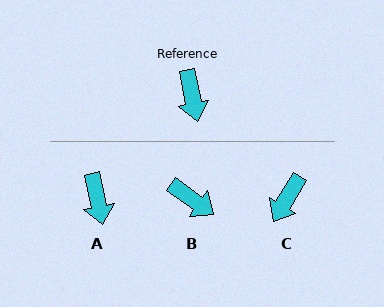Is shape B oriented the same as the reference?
No, it is off by about 43 degrees.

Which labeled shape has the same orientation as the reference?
A.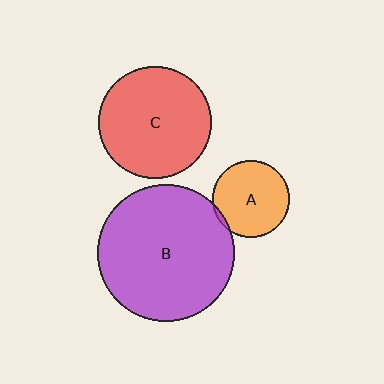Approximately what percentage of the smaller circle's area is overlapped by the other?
Approximately 5%.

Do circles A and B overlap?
Yes.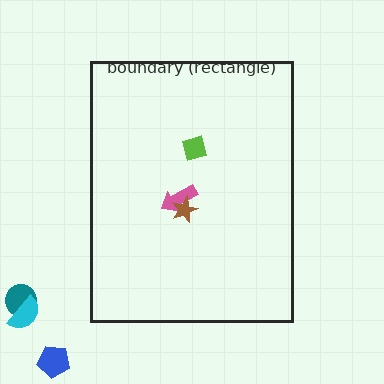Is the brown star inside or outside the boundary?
Inside.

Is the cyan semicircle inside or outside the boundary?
Outside.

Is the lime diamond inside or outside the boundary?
Inside.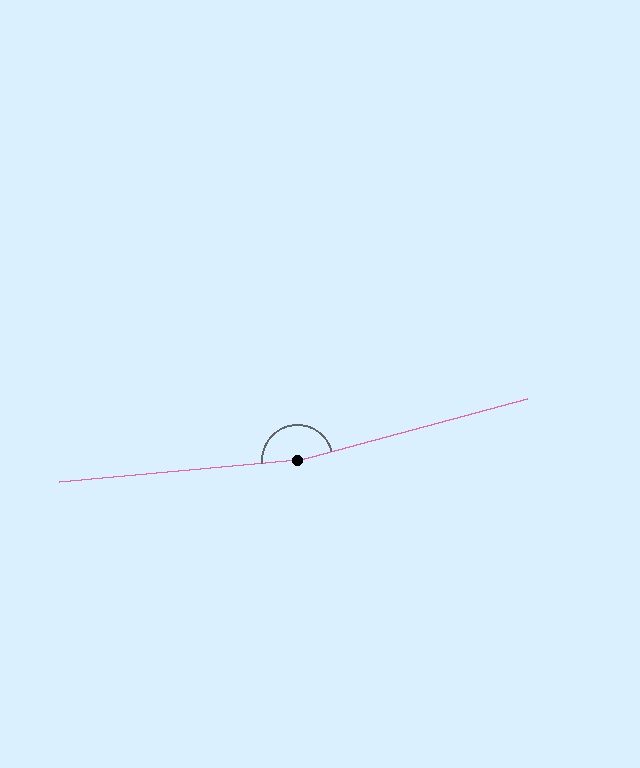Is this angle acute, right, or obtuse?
It is obtuse.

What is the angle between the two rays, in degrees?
Approximately 170 degrees.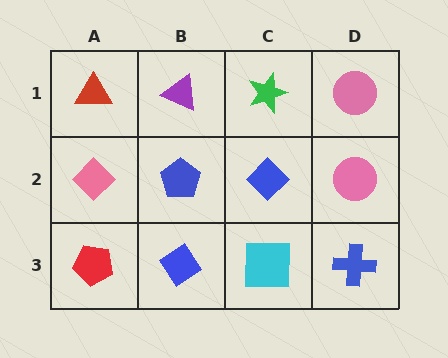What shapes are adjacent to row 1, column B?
A blue pentagon (row 2, column B), a red triangle (row 1, column A), a green star (row 1, column C).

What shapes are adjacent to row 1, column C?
A blue diamond (row 2, column C), a purple triangle (row 1, column B), a pink circle (row 1, column D).